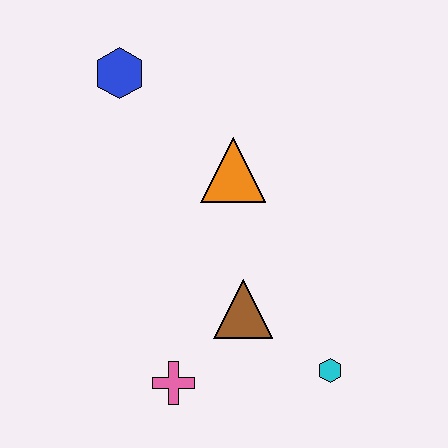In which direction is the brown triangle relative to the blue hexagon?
The brown triangle is below the blue hexagon.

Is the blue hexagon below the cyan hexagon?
No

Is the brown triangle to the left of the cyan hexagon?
Yes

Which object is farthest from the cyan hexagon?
The blue hexagon is farthest from the cyan hexagon.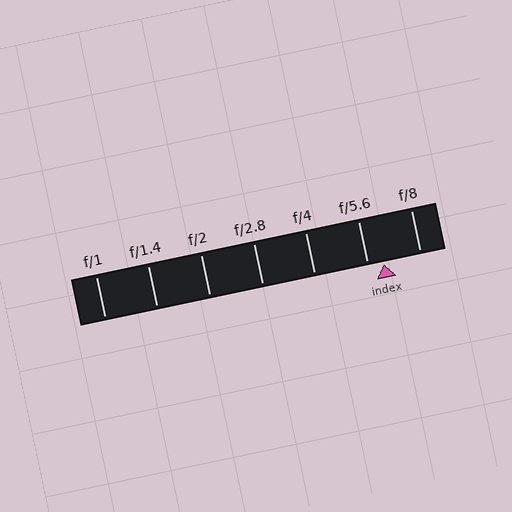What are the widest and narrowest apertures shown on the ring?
The widest aperture shown is f/1 and the narrowest is f/8.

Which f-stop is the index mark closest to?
The index mark is closest to f/5.6.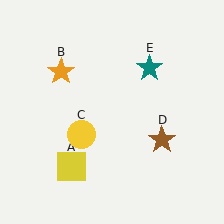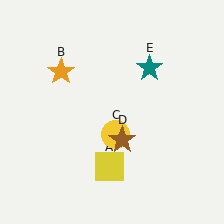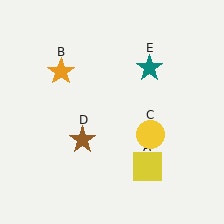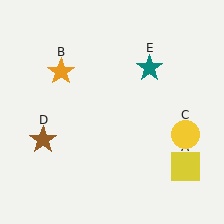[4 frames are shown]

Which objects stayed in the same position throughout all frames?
Orange star (object B) and teal star (object E) remained stationary.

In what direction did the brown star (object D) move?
The brown star (object D) moved left.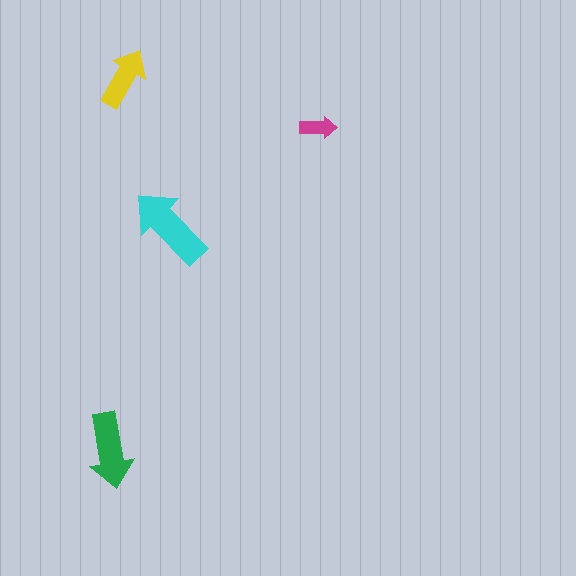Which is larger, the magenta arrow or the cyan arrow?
The cyan one.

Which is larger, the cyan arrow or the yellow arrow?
The cyan one.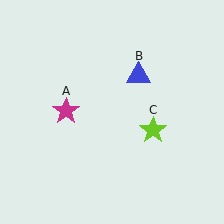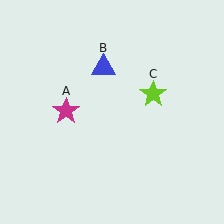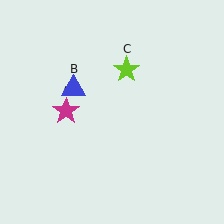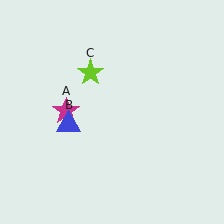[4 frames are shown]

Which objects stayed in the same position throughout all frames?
Magenta star (object A) remained stationary.